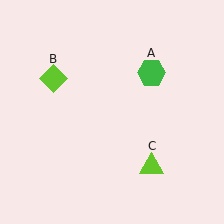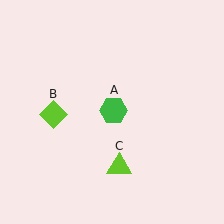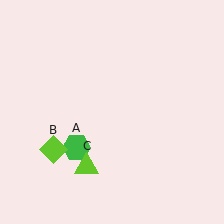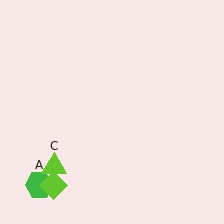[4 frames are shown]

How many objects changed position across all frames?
3 objects changed position: green hexagon (object A), lime diamond (object B), lime triangle (object C).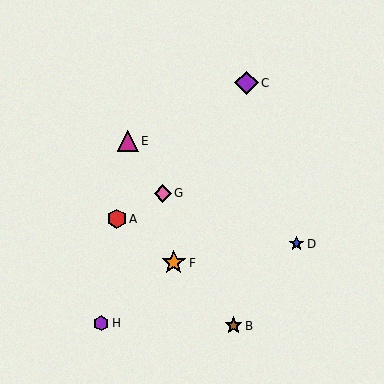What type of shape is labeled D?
Shape D is a blue star.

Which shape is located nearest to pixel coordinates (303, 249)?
The blue star (labeled D) at (296, 244) is nearest to that location.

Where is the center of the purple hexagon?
The center of the purple hexagon is at (101, 323).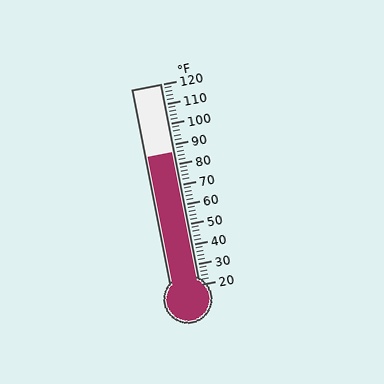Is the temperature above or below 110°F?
The temperature is below 110°F.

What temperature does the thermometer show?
The thermometer shows approximately 86°F.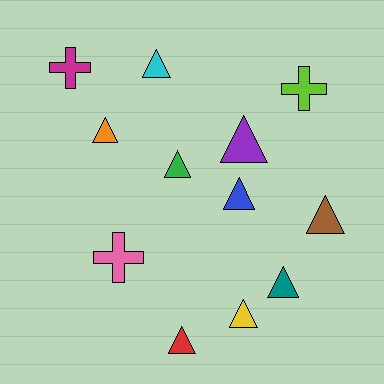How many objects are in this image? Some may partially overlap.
There are 12 objects.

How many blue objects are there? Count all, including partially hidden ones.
There is 1 blue object.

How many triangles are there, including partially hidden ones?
There are 9 triangles.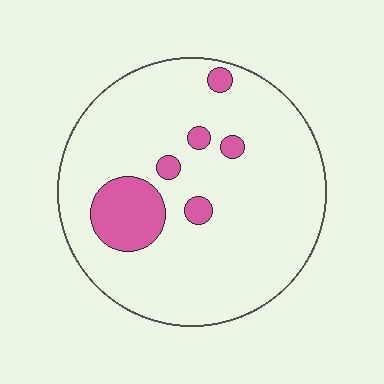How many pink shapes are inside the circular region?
6.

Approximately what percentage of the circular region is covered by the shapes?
Approximately 10%.